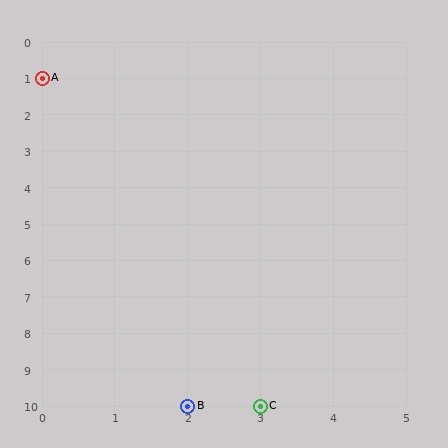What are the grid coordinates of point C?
Point C is at grid coordinates (3, 10).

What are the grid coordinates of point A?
Point A is at grid coordinates (0, 1).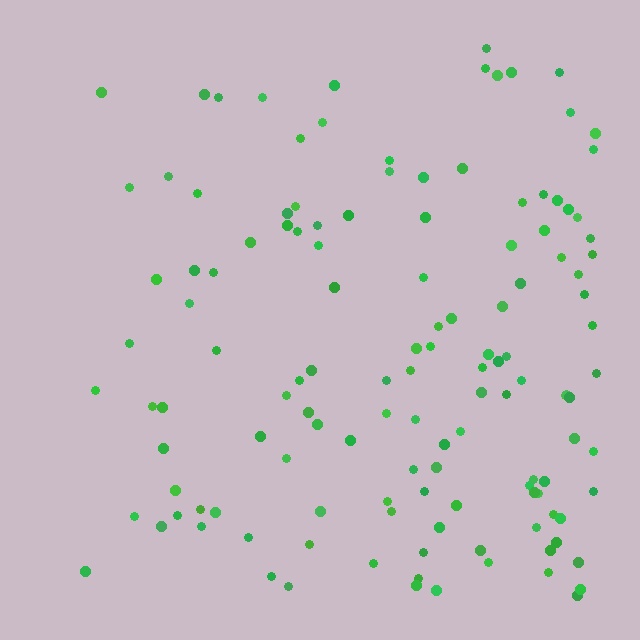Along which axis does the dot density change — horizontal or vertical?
Horizontal.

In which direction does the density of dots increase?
From left to right, with the right side densest.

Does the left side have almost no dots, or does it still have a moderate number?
Still a moderate number, just noticeably fewer than the right.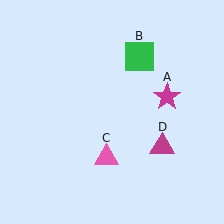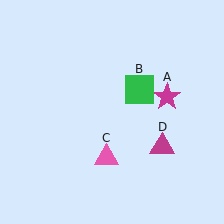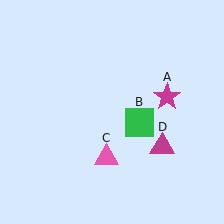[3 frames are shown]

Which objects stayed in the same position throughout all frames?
Magenta star (object A) and pink triangle (object C) and magenta triangle (object D) remained stationary.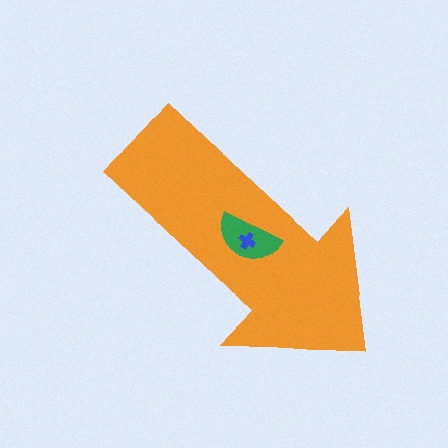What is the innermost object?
The blue cross.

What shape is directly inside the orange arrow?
The green semicircle.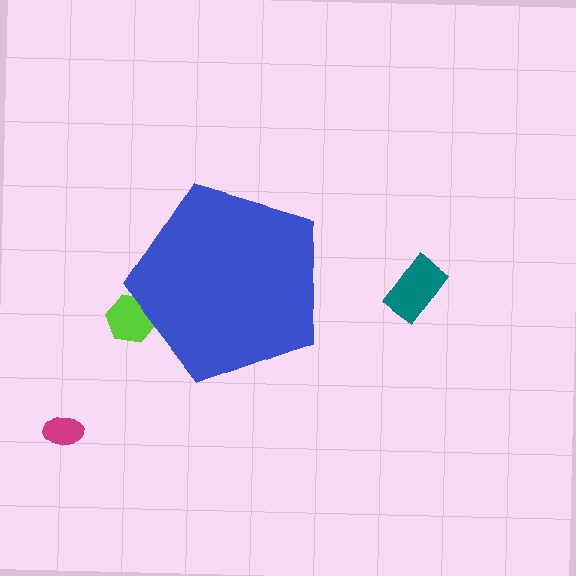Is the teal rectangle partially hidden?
No, the teal rectangle is fully visible.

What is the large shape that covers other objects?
A blue pentagon.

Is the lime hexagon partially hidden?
Yes, the lime hexagon is partially hidden behind the blue pentagon.